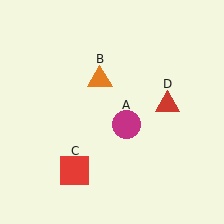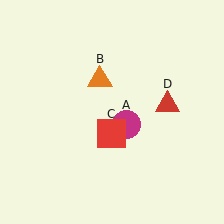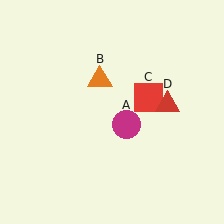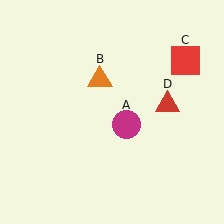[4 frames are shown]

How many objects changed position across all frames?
1 object changed position: red square (object C).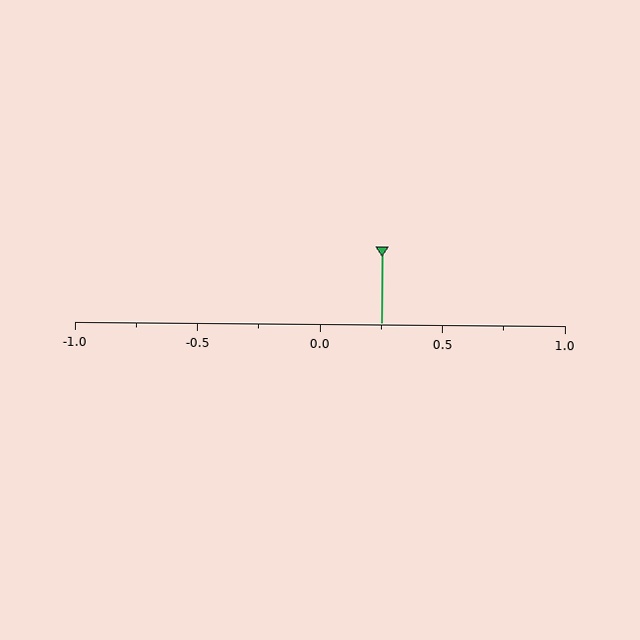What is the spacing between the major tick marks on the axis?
The major ticks are spaced 0.5 apart.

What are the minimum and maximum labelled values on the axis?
The axis runs from -1.0 to 1.0.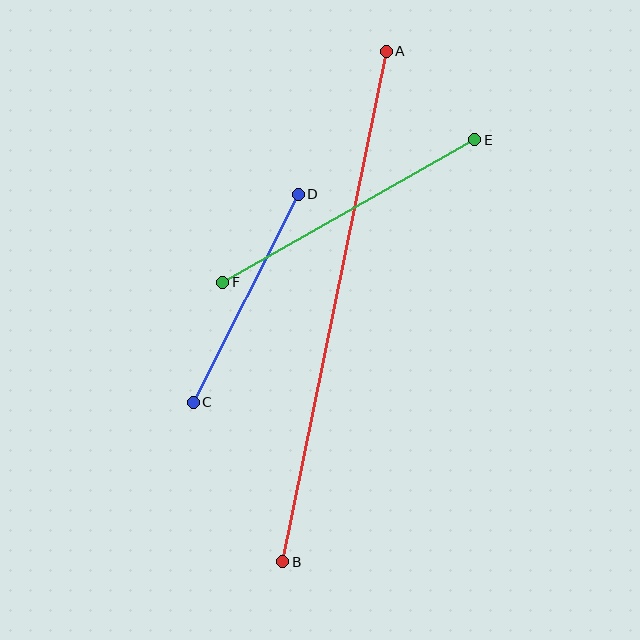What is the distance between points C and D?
The distance is approximately 233 pixels.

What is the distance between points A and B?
The distance is approximately 520 pixels.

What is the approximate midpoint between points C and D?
The midpoint is at approximately (246, 298) pixels.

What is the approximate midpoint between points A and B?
The midpoint is at approximately (334, 307) pixels.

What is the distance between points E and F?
The distance is approximately 290 pixels.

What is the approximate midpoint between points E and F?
The midpoint is at approximately (349, 211) pixels.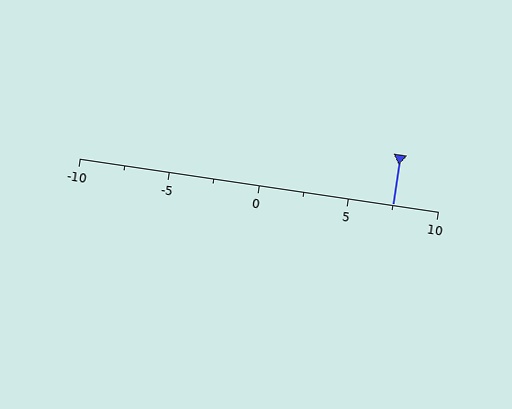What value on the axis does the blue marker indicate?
The marker indicates approximately 7.5.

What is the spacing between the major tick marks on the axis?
The major ticks are spaced 5 apart.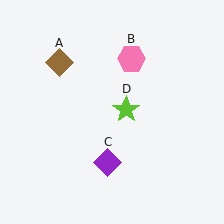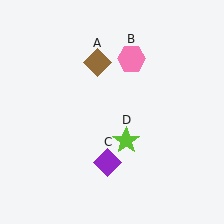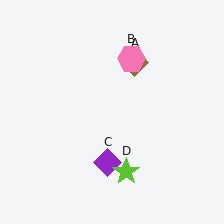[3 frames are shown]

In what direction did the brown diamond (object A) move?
The brown diamond (object A) moved right.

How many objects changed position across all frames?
2 objects changed position: brown diamond (object A), lime star (object D).